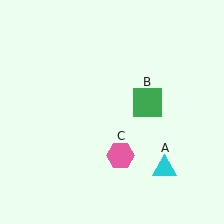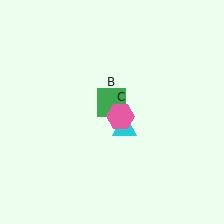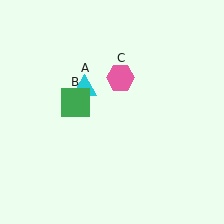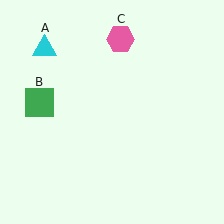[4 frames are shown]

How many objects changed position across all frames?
3 objects changed position: cyan triangle (object A), green square (object B), pink hexagon (object C).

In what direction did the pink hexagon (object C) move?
The pink hexagon (object C) moved up.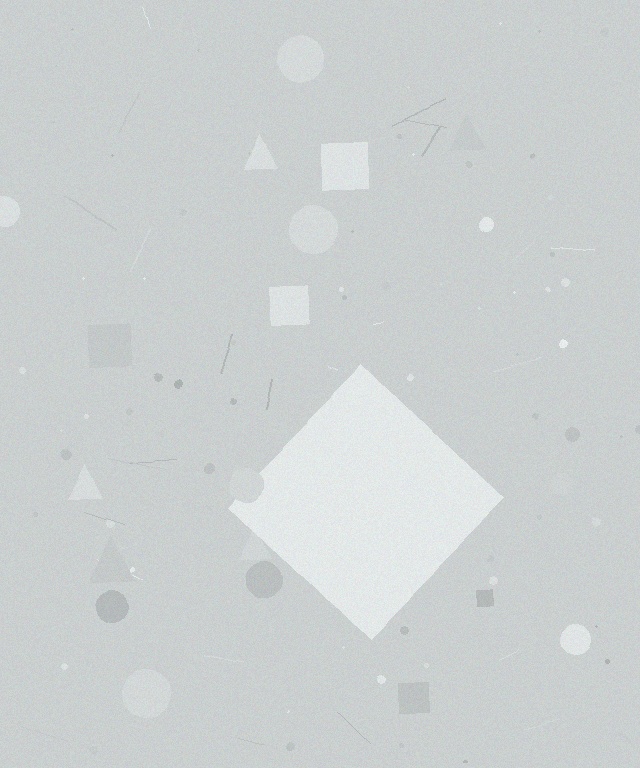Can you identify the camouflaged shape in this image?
The camouflaged shape is a diamond.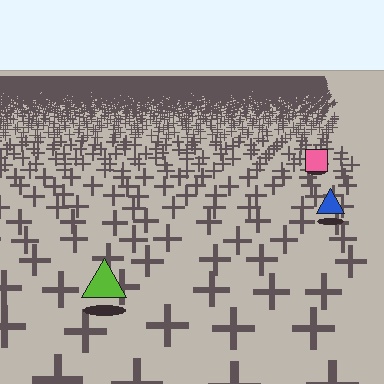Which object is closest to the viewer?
The lime triangle is closest. The texture marks near it are larger and more spread out.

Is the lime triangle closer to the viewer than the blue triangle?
Yes. The lime triangle is closer — you can tell from the texture gradient: the ground texture is coarser near it.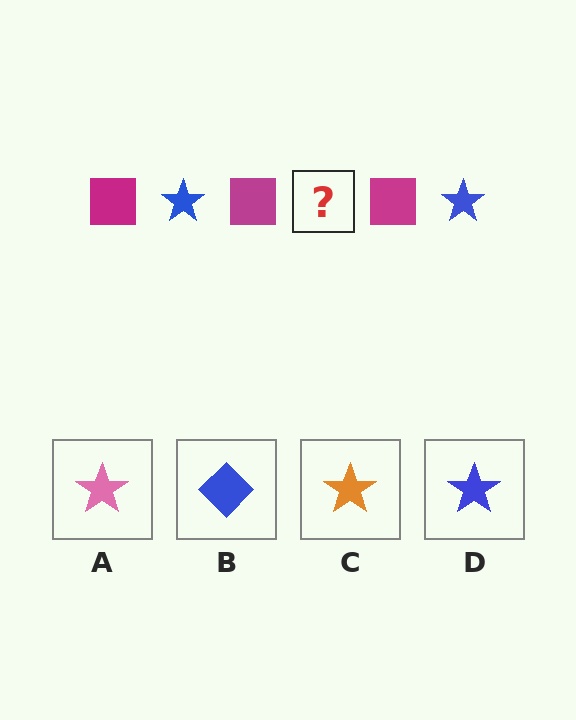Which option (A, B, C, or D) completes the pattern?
D.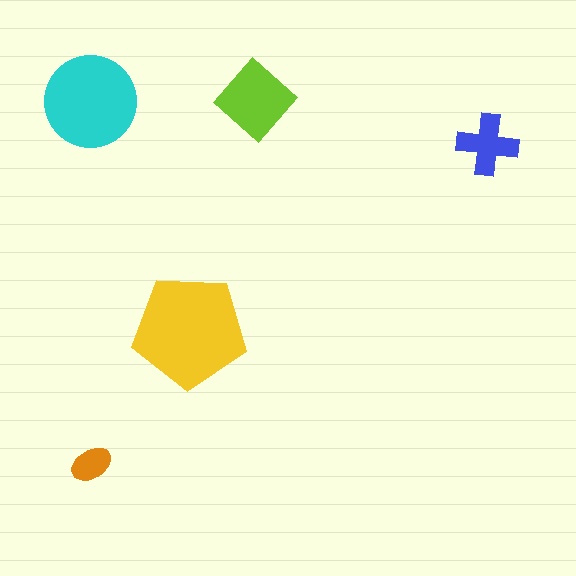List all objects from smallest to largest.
The orange ellipse, the blue cross, the lime diamond, the cyan circle, the yellow pentagon.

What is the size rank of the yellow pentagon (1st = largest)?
1st.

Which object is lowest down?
The orange ellipse is bottommost.